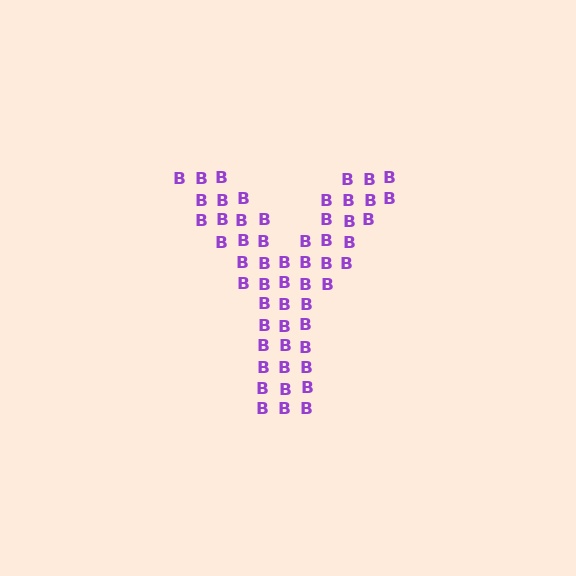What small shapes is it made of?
It is made of small letter B's.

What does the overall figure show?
The overall figure shows the letter Y.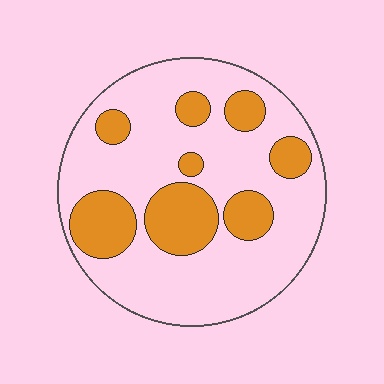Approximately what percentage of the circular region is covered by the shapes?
Approximately 25%.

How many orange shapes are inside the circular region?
8.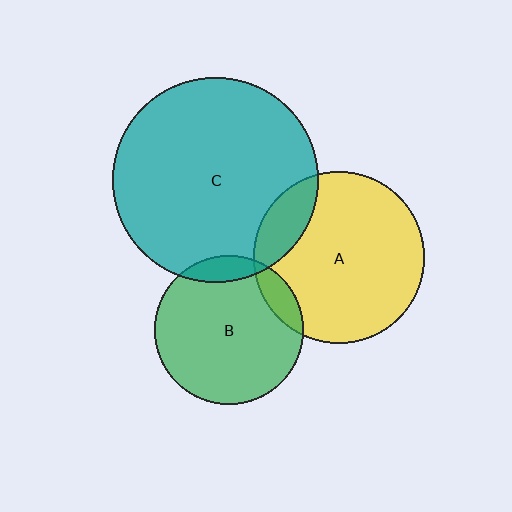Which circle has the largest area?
Circle C (teal).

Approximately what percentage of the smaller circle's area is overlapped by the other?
Approximately 10%.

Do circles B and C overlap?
Yes.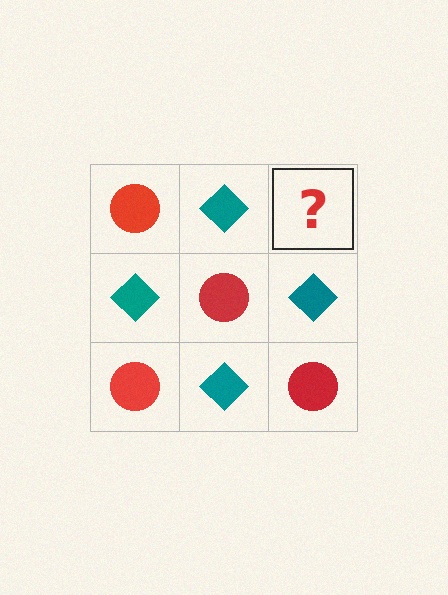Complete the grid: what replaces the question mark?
The question mark should be replaced with a red circle.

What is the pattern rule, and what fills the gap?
The rule is that it alternates red circle and teal diamond in a checkerboard pattern. The gap should be filled with a red circle.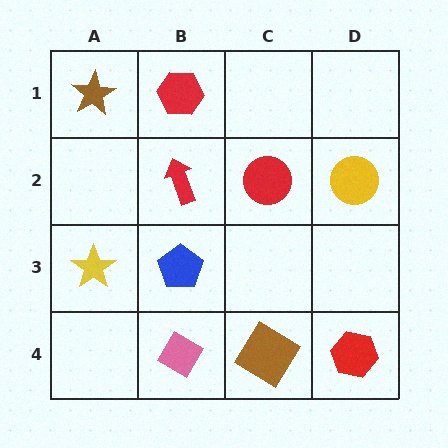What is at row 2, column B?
A red arrow.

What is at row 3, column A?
A yellow star.